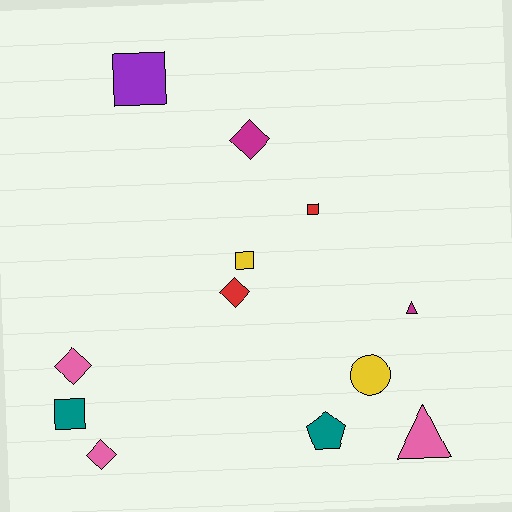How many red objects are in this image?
There are 2 red objects.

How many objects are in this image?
There are 12 objects.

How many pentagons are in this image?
There is 1 pentagon.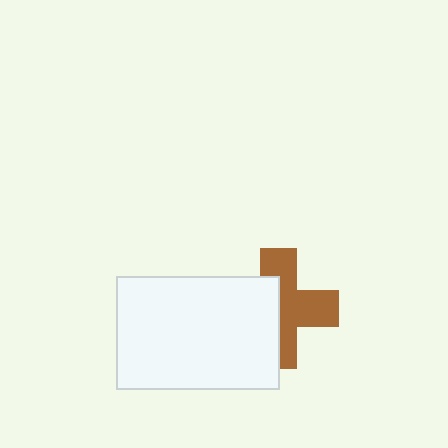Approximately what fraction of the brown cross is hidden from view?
Roughly 44% of the brown cross is hidden behind the white rectangle.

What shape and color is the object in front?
The object in front is a white rectangle.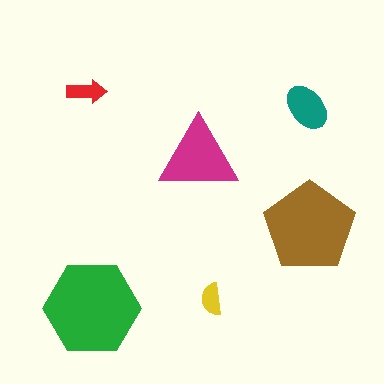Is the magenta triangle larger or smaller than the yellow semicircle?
Larger.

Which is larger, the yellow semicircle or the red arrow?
The red arrow.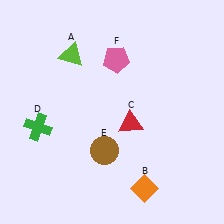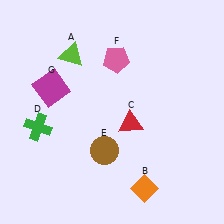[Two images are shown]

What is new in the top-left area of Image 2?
A magenta square (G) was added in the top-left area of Image 2.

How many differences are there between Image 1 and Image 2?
There is 1 difference between the two images.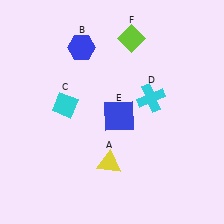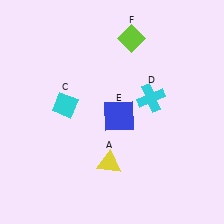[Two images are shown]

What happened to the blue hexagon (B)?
The blue hexagon (B) was removed in Image 2. It was in the top-left area of Image 1.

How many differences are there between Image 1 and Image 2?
There is 1 difference between the two images.